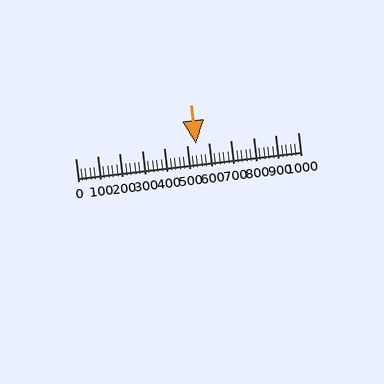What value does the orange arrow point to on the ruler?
The orange arrow points to approximately 541.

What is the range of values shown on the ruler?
The ruler shows values from 0 to 1000.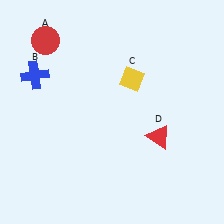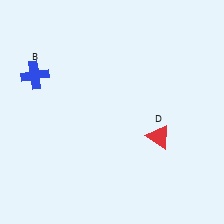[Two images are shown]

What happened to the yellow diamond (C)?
The yellow diamond (C) was removed in Image 2. It was in the top-right area of Image 1.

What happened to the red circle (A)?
The red circle (A) was removed in Image 2. It was in the top-left area of Image 1.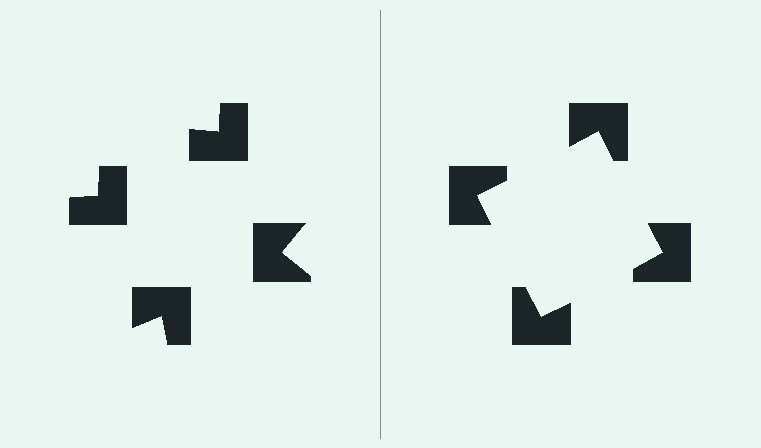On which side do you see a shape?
An illusory square appears on the right side. On the left side the wedge cuts are rotated, so no coherent shape forms.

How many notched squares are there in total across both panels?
8 — 4 on each side.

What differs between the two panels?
The notched squares are positioned identically on both sides; only the wedge orientations differ. On the right they align to a square; on the left they are misaligned.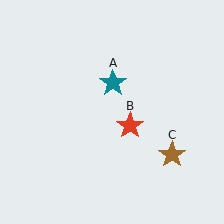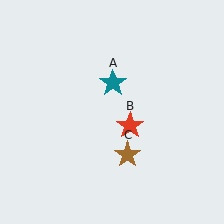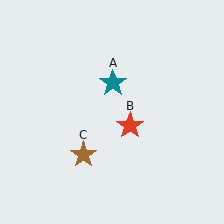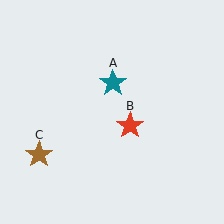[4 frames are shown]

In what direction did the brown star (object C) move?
The brown star (object C) moved left.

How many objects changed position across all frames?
1 object changed position: brown star (object C).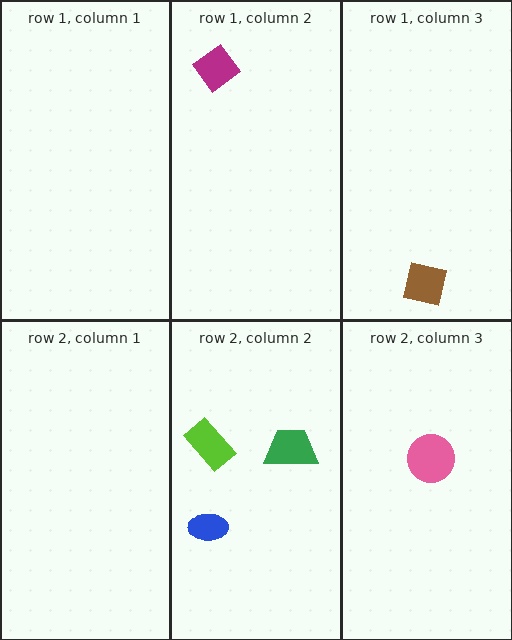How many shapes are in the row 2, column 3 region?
1.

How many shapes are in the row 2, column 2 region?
3.